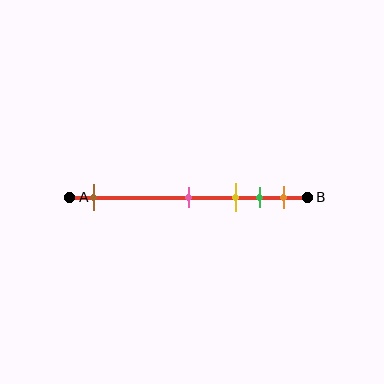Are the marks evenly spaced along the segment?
No, the marks are not evenly spaced.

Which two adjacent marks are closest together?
The green and orange marks are the closest adjacent pair.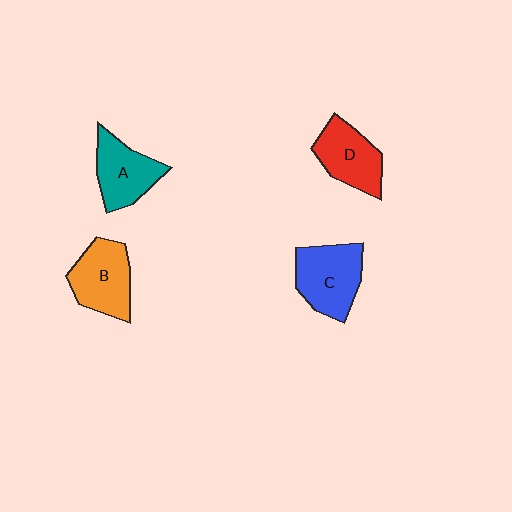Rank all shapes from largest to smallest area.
From largest to smallest: C (blue), B (orange), D (red), A (teal).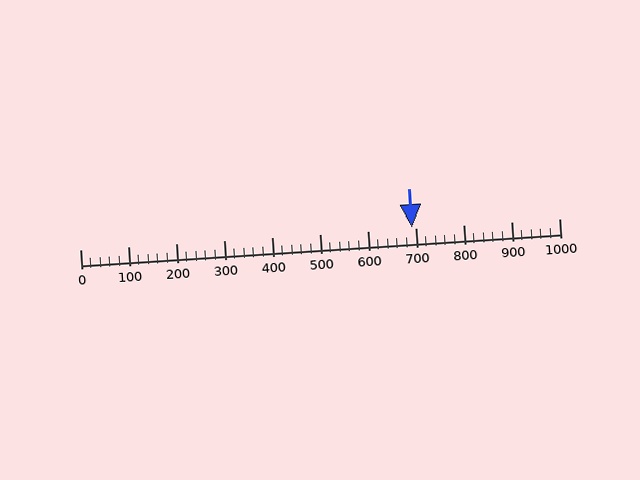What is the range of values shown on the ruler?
The ruler shows values from 0 to 1000.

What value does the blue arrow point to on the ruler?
The blue arrow points to approximately 692.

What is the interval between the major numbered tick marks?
The major tick marks are spaced 100 units apart.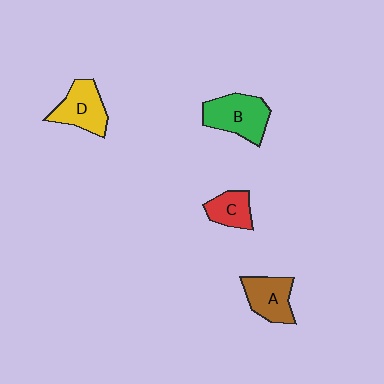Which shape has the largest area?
Shape B (green).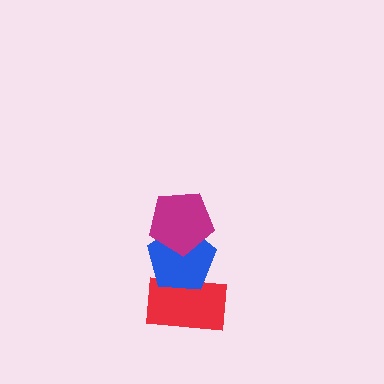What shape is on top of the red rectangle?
The blue pentagon is on top of the red rectangle.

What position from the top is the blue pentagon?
The blue pentagon is 2nd from the top.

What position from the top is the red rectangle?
The red rectangle is 3rd from the top.